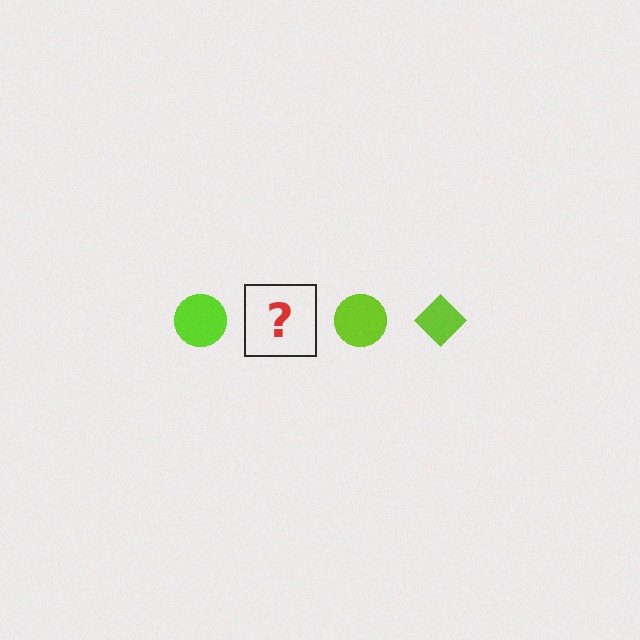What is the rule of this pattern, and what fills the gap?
The rule is that the pattern cycles through circle, diamond shapes in lime. The gap should be filled with a lime diamond.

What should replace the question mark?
The question mark should be replaced with a lime diamond.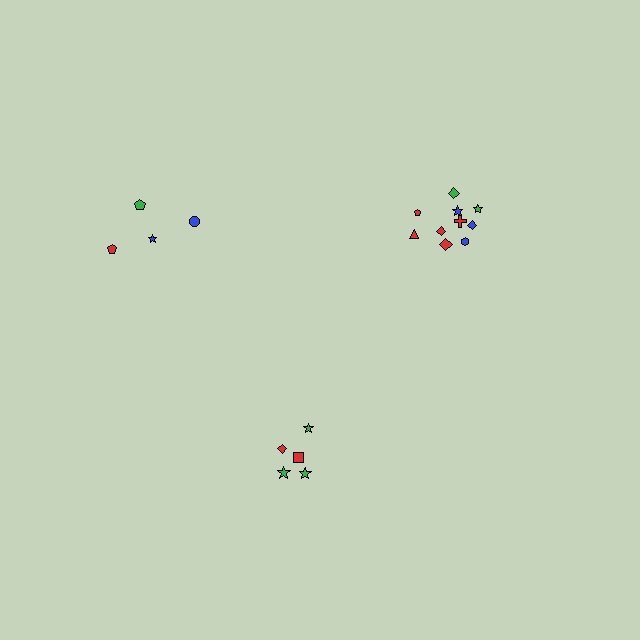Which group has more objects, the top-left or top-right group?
The top-right group.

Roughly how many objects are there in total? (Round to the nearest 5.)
Roughly 20 objects in total.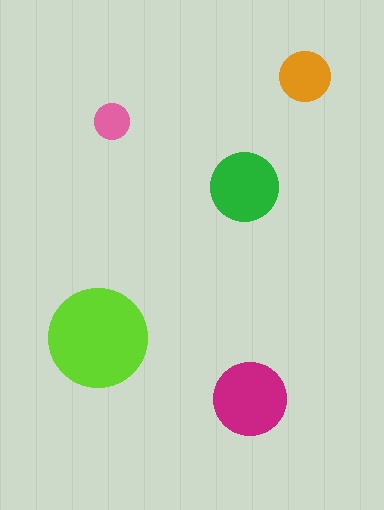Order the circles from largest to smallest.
the lime one, the magenta one, the green one, the orange one, the pink one.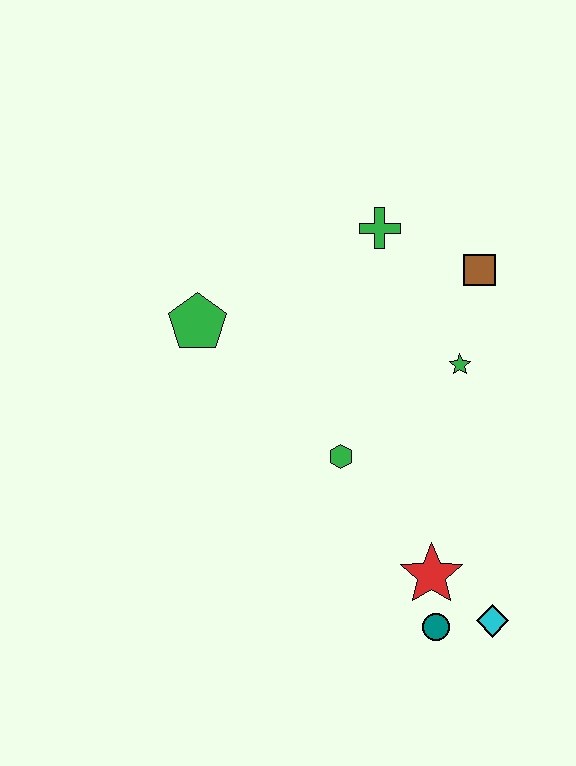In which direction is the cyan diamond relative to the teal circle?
The cyan diamond is to the right of the teal circle.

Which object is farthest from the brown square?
The teal circle is farthest from the brown square.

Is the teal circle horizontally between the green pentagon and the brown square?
Yes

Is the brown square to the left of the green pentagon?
No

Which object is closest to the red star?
The teal circle is closest to the red star.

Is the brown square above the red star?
Yes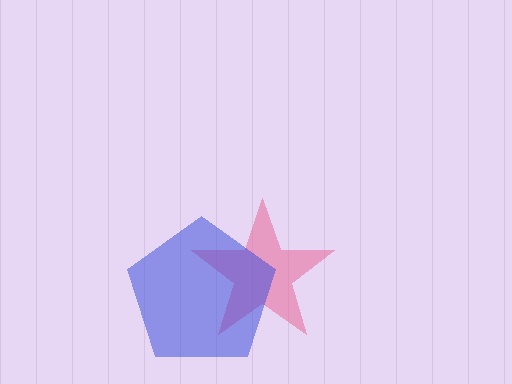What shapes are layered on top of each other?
The layered shapes are: a pink star, a blue pentagon.